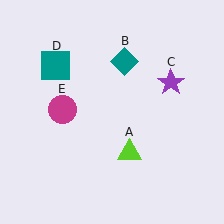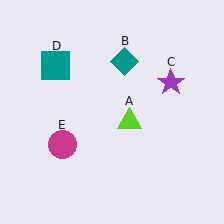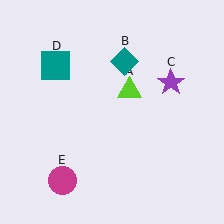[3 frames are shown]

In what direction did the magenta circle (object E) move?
The magenta circle (object E) moved down.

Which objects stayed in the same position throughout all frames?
Teal diamond (object B) and purple star (object C) and teal square (object D) remained stationary.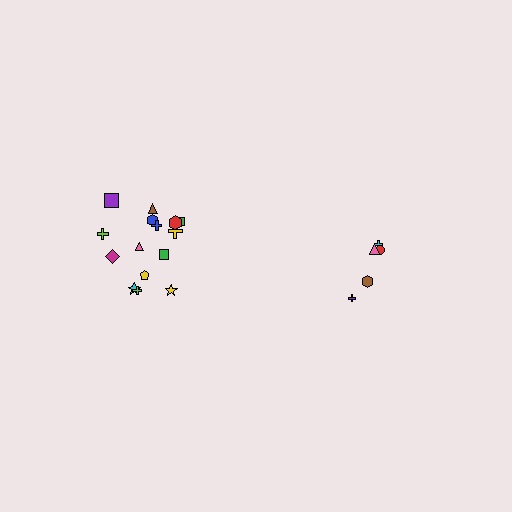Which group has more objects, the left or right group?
The left group.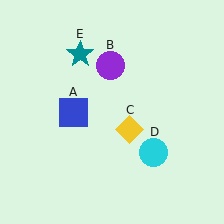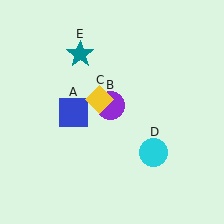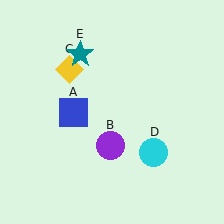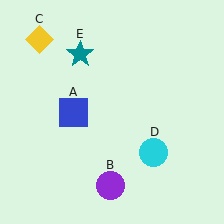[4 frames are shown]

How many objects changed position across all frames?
2 objects changed position: purple circle (object B), yellow diamond (object C).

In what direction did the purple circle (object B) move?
The purple circle (object B) moved down.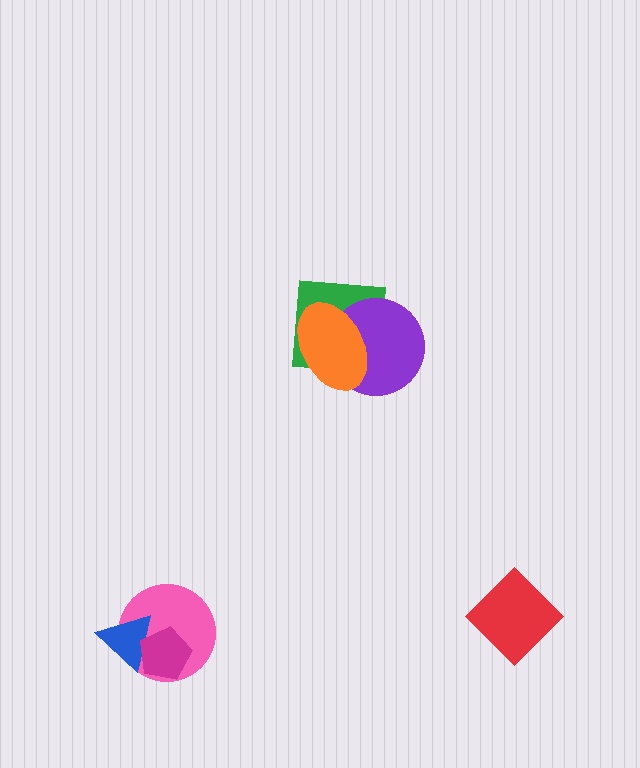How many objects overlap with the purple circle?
2 objects overlap with the purple circle.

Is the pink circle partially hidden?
Yes, it is partially covered by another shape.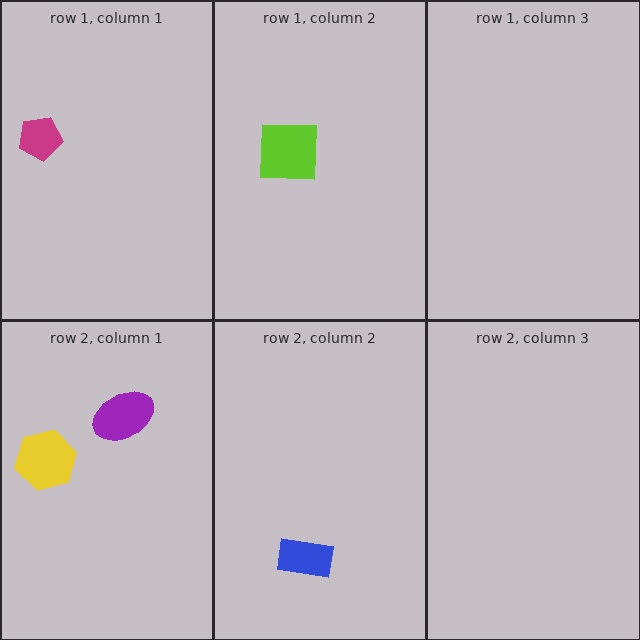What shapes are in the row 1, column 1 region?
The magenta pentagon.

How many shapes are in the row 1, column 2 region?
1.